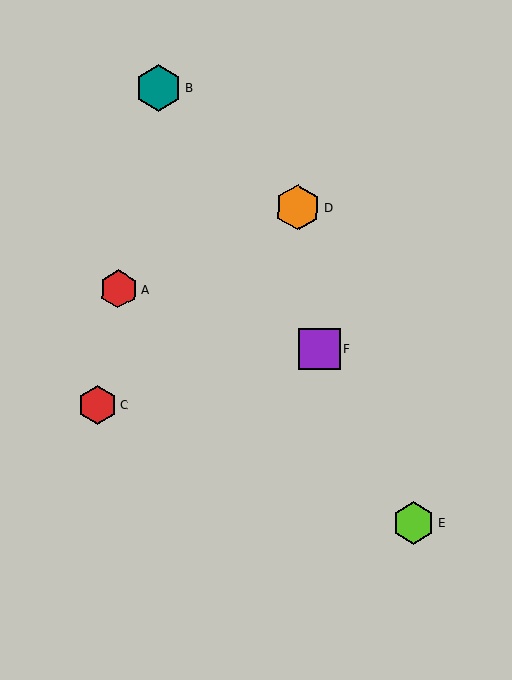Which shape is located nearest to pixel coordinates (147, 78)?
The teal hexagon (labeled B) at (158, 88) is nearest to that location.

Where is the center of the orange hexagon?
The center of the orange hexagon is at (298, 208).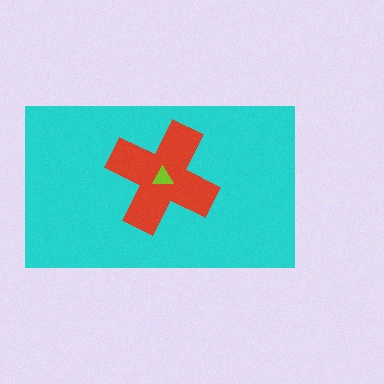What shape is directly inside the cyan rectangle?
The red cross.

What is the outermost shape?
The cyan rectangle.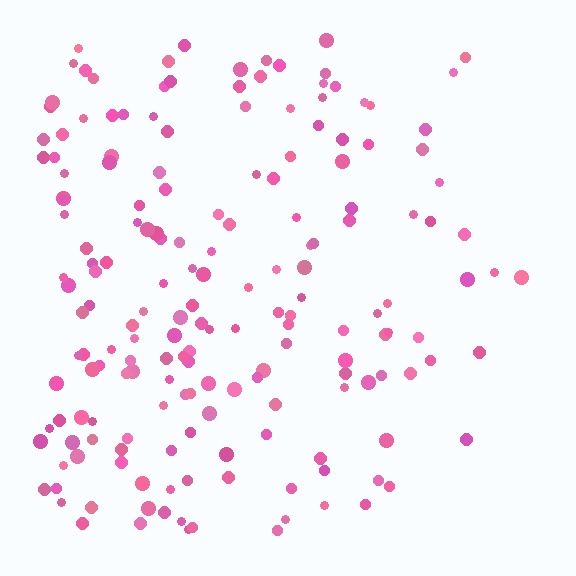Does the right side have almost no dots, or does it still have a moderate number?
Still a moderate number, just noticeably fewer than the left.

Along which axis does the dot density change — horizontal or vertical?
Horizontal.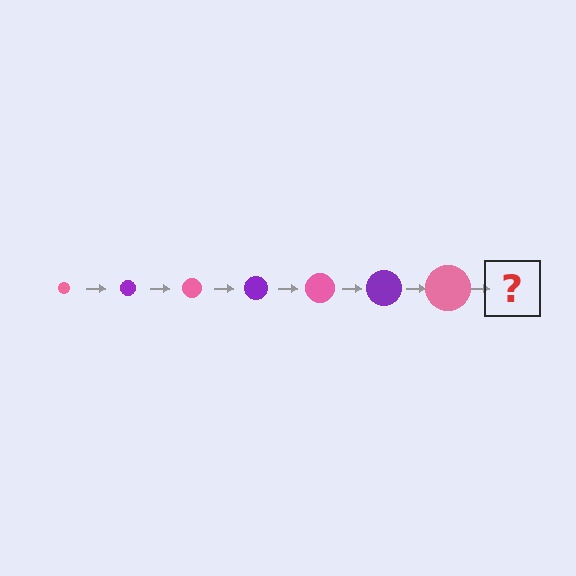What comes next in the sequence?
The next element should be a purple circle, larger than the previous one.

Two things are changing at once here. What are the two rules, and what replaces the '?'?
The two rules are that the circle grows larger each step and the color cycles through pink and purple. The '?' should be a purple circle, larger than the previous one.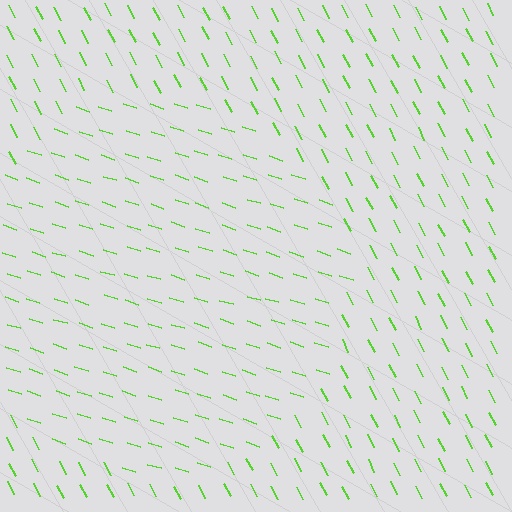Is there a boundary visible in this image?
Yes, there is a texture boundary formed by a change in line orientation.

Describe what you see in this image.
The image is filled with small lime line segments. A circle region in the image has lines oriented differently from the surrounding lines, creating a visible texture boundary.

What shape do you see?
I see a circle.